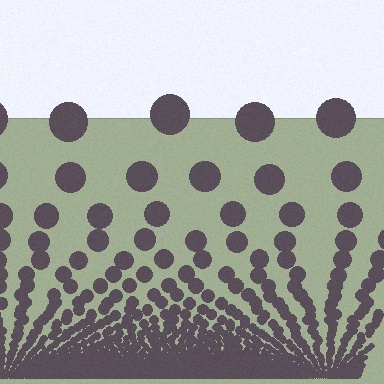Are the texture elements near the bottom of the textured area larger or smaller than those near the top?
Smaller. The gradient is inverted — elements near the bottom are smaller and denser.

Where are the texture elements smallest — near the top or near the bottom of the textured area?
Near the bottom.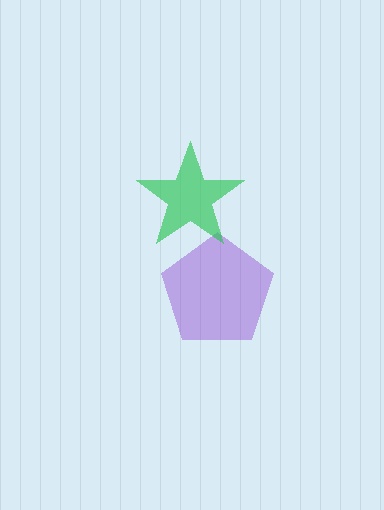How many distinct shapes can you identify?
There are 2 distinct shapes: a purple pentagon, a green star.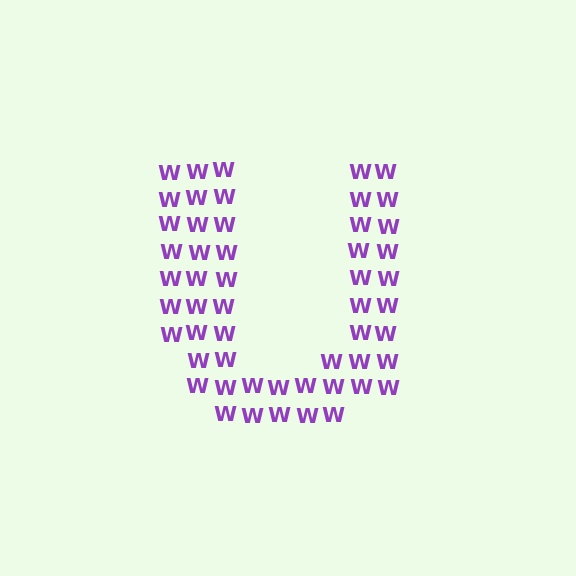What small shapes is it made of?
It is made of small letter W's.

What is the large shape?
The large shape is the letter U.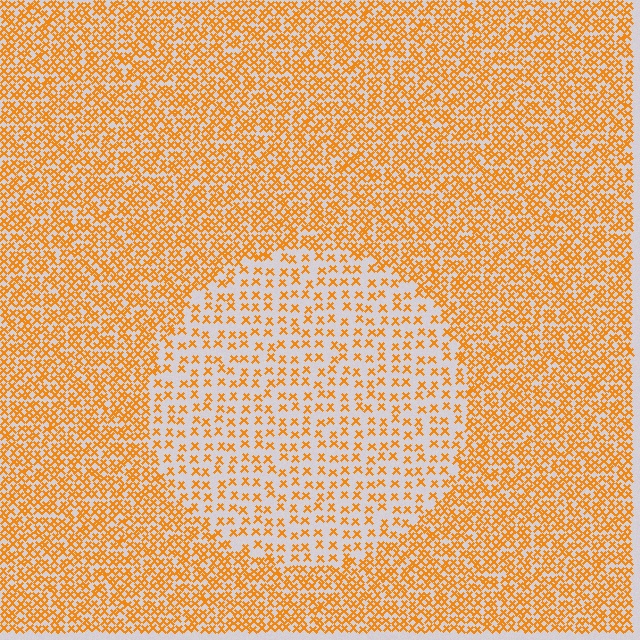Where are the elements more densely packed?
The elements are more densely packed outside the circle boundary.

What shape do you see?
I see a circle.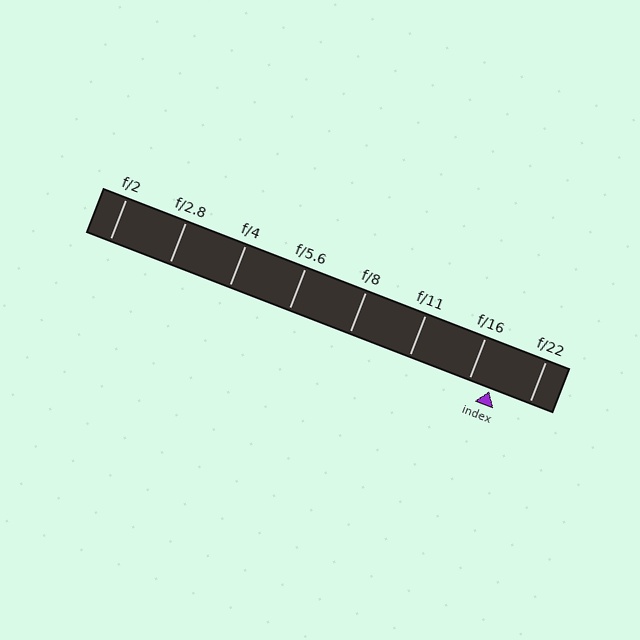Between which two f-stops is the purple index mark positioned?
The index mark is between f/16 and f/22.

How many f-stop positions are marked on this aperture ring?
There are 8 f-stop positions marked.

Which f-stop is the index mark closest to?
The index mark is closest to f/16.